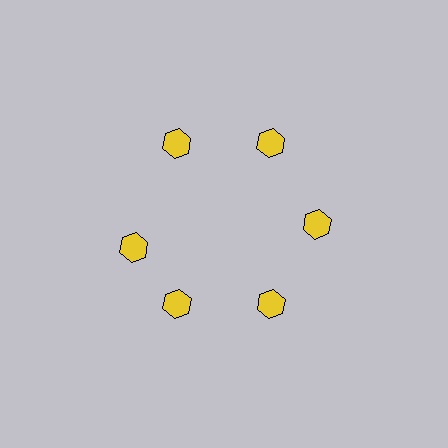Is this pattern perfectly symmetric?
No. The 6 yellow hexagons are arranged in a ring, but one element near the 9 o'clock position is rotated out of alignment along the ring, breaking the 6-fold rotational symmetry.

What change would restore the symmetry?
The symmetry would be restored by rotating it back into even spacing with its neighbors so that all 6 hexagons sit at equal angles and equal distance from the center.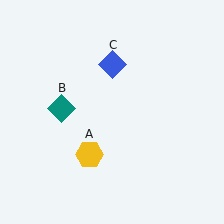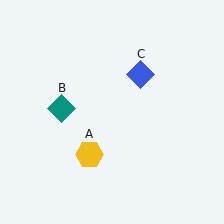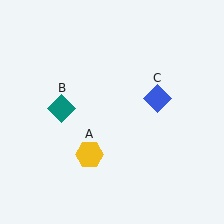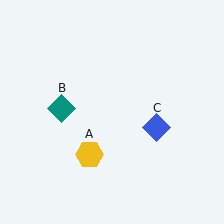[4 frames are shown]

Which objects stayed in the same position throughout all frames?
Yellow hexagon (object A) and teal diamond (object B) remained stationary.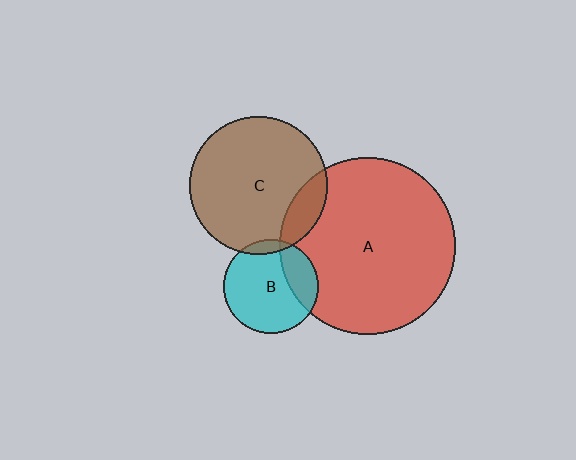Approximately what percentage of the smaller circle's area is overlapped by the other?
Approximately 25%.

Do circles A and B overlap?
Yes.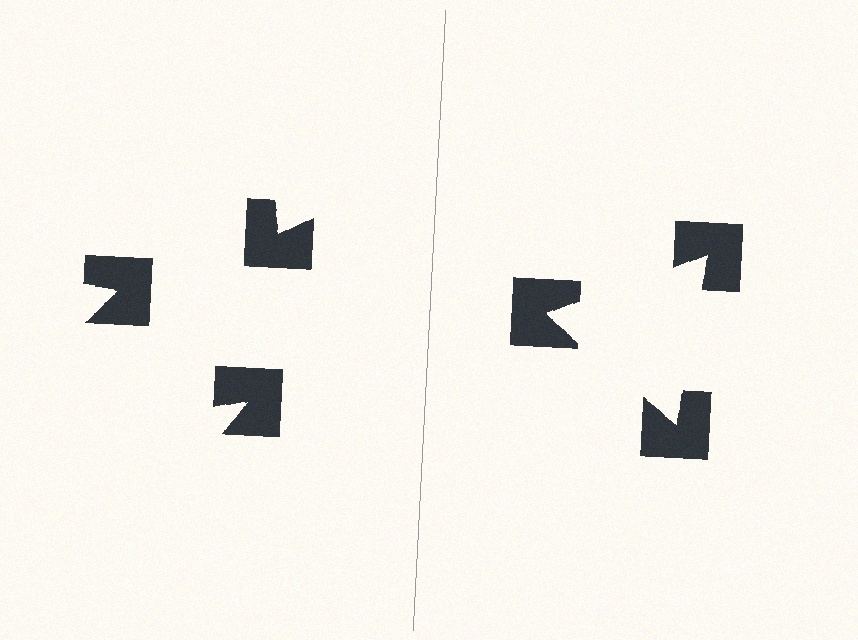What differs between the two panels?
The notched squares are positioned identically on both sides; only the wedge orientations differ. On the right they align to a triangle; on the left they are misaligned.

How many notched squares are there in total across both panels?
6 — 3 on each side.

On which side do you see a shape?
An illusory triangle appears on the right side. On the left side the wedge cuts are rotated, so no coherent shape forms.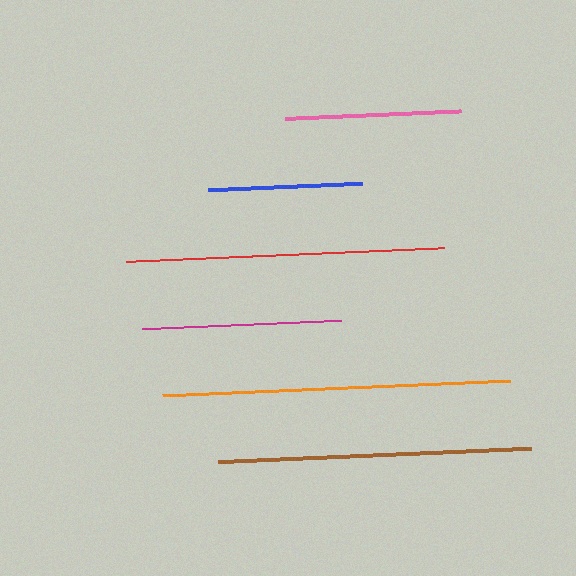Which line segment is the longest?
The orange line is the longest at approximately 348 pixels.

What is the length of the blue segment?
The blue segment is approximately 155 pixels long.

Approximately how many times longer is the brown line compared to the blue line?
The brown line is approximately 2.0 times the length of the blue line.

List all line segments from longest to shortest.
From longest to shortest: orange, red, brown, magenta, pink, blue.